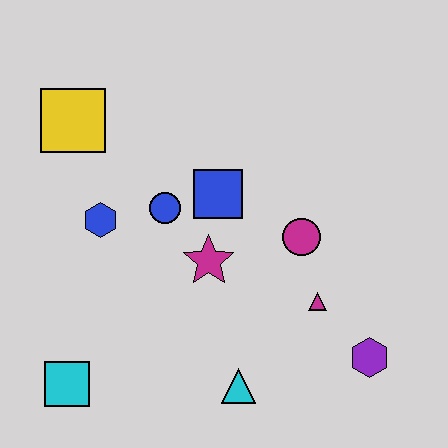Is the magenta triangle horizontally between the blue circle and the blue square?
No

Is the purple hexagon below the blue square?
Yes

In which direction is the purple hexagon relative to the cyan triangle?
The purple hexagon is to the right of the cyan triangle.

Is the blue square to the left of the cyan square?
No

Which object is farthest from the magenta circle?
The cyan square is farthest from the magenta circle.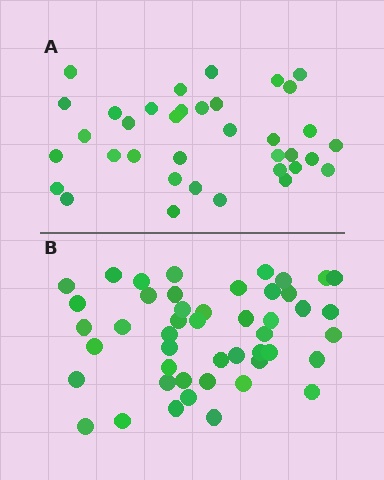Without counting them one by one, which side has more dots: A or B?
Region B (the bottom region) has more dots.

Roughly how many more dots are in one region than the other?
Region B has roughly 12 or so more dots than region A.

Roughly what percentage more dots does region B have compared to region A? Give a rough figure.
About 30% more.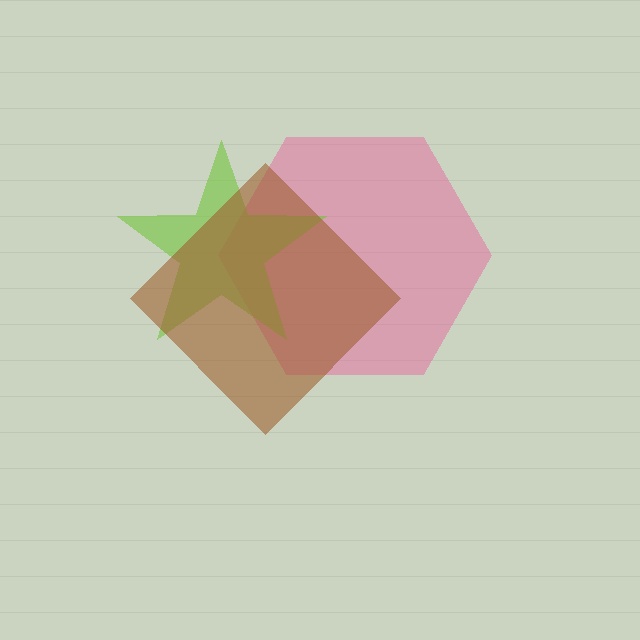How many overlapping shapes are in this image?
There are 3 overlapping shapes in the image.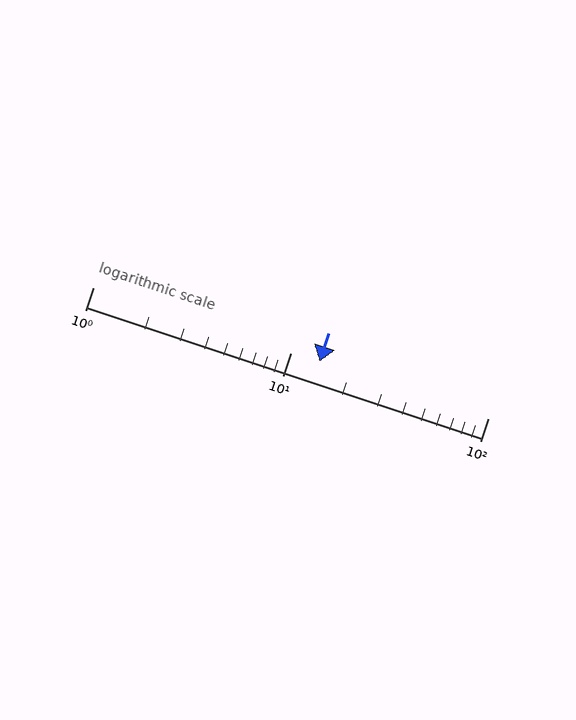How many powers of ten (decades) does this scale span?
The scale spans 2 decades, from 1 to 100.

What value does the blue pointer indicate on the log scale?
The pointer indicates approximately 14.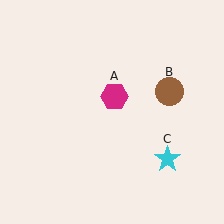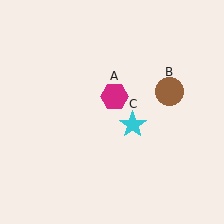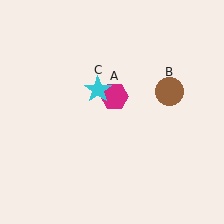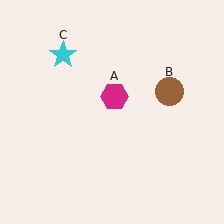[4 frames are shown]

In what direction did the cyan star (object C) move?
The cyan star (object C) moved up and to the left.